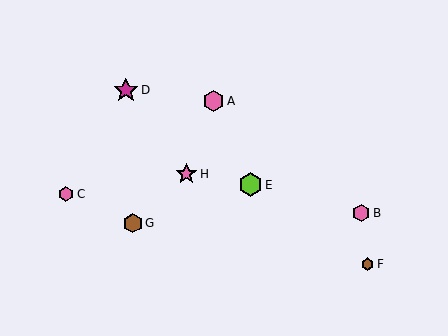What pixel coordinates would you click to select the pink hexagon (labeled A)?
Click at (213, 101) to select the pink hexagon A.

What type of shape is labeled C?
Shape C is a pink hexagon.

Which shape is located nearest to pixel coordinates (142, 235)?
The brown hexagon (labeled G) at (133, 223) is nearest to that location.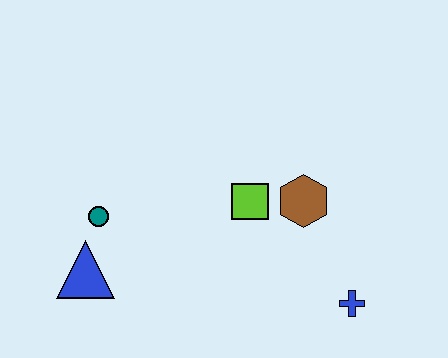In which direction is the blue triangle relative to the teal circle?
The blue triangle is below the teal circle.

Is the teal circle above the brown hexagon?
No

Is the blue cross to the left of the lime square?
No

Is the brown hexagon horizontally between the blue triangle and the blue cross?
Yes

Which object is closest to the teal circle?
The blue triangle is closest to the teal circle.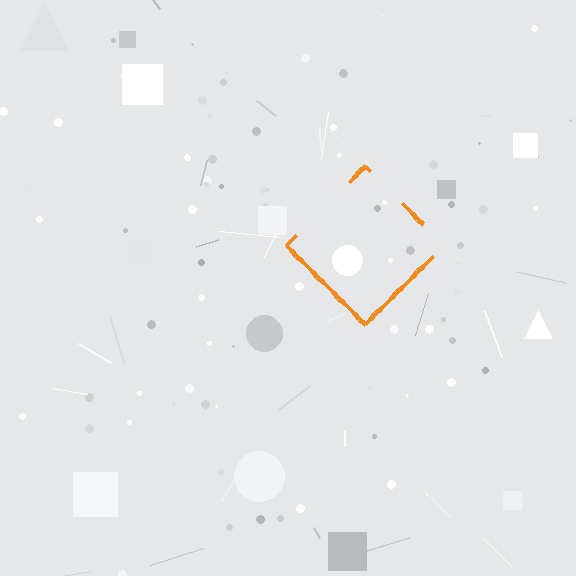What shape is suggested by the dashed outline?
The dashed outline suggests a diamond.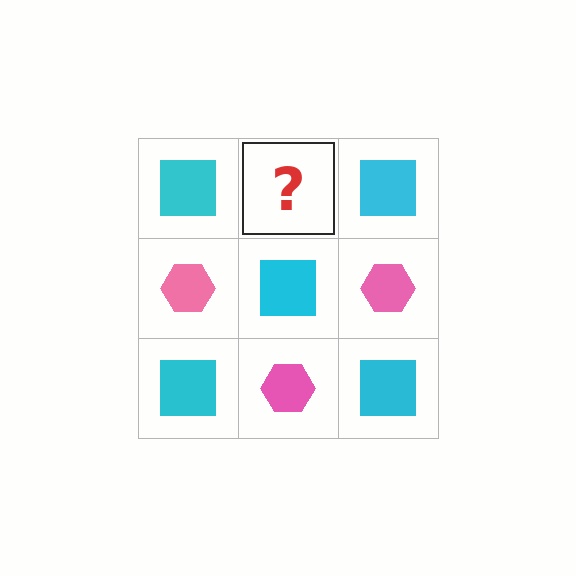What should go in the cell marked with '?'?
The missing cell should contain a pink hexagon.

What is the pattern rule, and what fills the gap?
The rule is that it alternates cyan square and pink hexagon in a checkerboard pattern. The gap should be filled with a pink hexagon.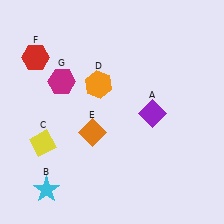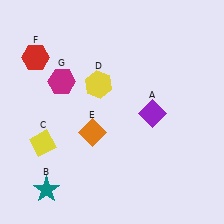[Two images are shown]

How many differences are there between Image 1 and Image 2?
There are 2 differences between the two images.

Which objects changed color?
B changed from cyan to teal. D changed from orange to yellow.